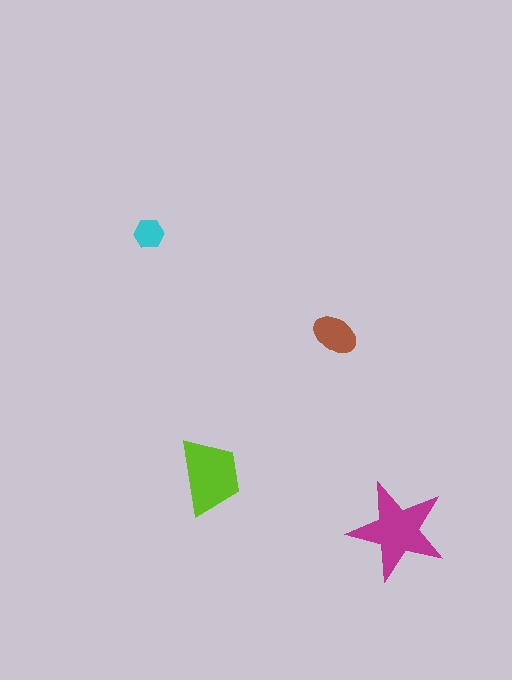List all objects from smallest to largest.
The cyan hexagon, the brown ellipse, the lime trapezoid, the magenta star.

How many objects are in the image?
There are 4 objects in the image.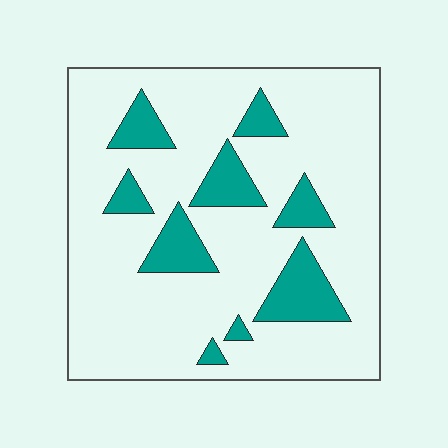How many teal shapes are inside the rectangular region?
9.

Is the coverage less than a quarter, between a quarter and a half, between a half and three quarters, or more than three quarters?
Less than a quarter.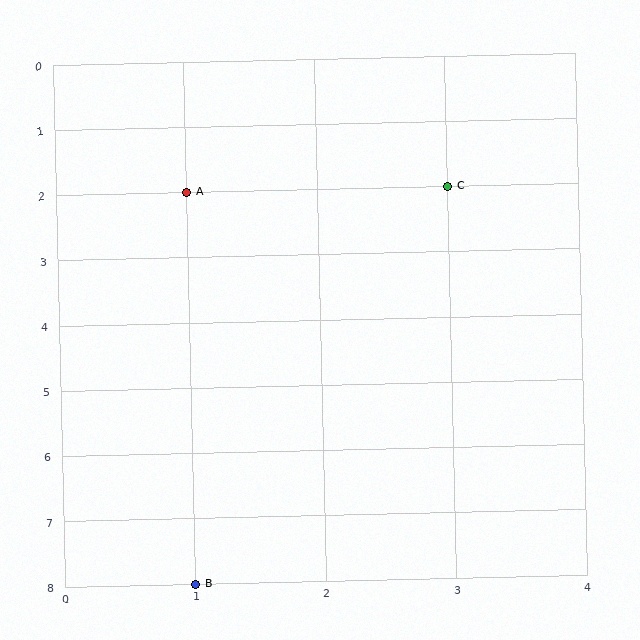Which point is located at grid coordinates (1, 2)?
Point A is at (1, 2).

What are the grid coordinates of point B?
Point B is at grid coordinates (1, 8).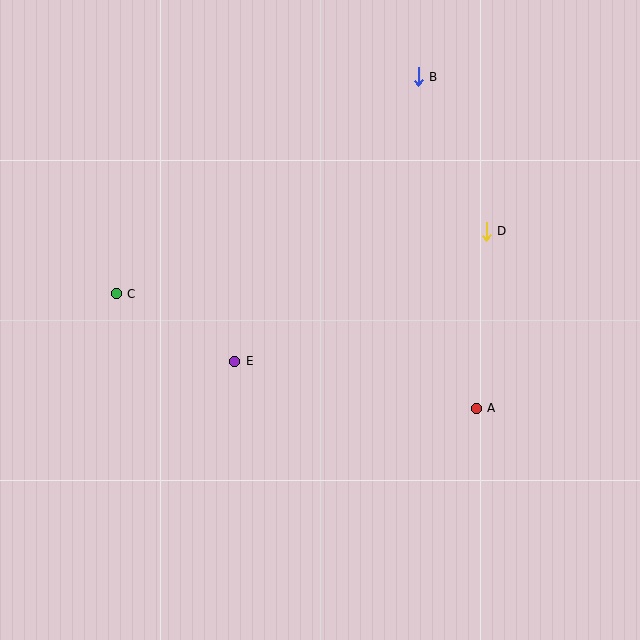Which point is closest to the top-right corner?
Point B is closest to the top-right corner.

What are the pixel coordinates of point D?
Point D is at (486, 231).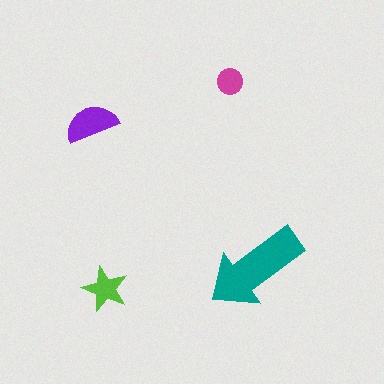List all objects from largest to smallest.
The teal arrow, the purple semicircle, the lime star, the magenta circle.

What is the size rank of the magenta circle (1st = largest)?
4th.